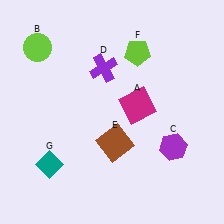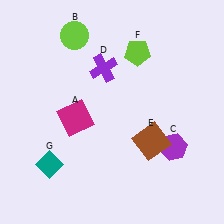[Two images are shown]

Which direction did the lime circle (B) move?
The lime circle (B) moved right.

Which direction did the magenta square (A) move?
The magenta square (A) moved left.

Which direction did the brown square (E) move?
The brown square (E) moved right.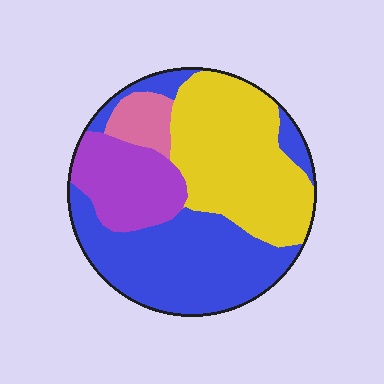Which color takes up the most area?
Blue, at roughly 40%.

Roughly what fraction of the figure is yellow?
Yellow covers roughly 35% of the figure.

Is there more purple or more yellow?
Yellow.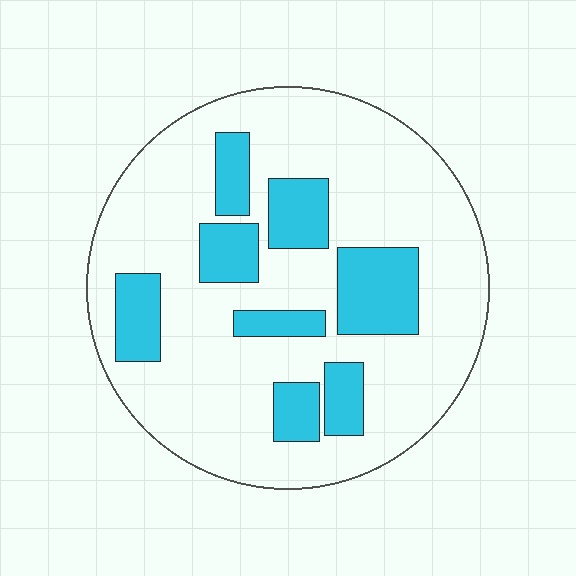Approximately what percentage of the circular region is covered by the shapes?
Approximately 25%.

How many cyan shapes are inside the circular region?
8.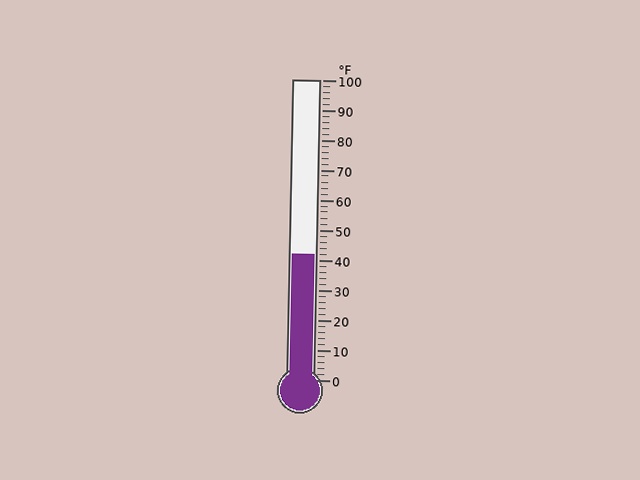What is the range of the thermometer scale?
The thermometer scale ranges from 0°F to 100°F.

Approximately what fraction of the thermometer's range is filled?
The thermometer is filled to approximately 40% of its range.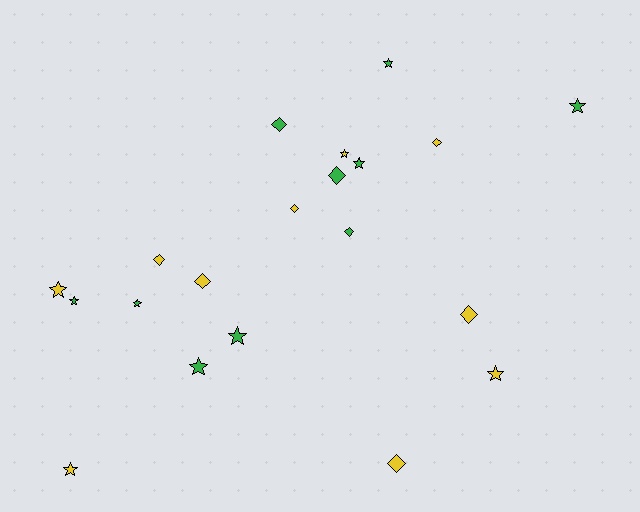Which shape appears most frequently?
Star, with 11 objects.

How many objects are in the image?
There are 20 objects.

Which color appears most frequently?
Yellow, with 10 objects.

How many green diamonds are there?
There are 3 green diamonds.